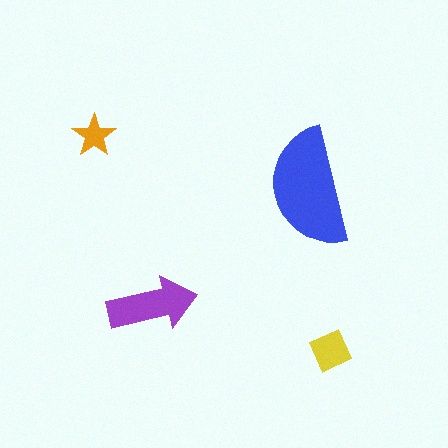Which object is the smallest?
The orange star.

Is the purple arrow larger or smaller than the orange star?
Larger.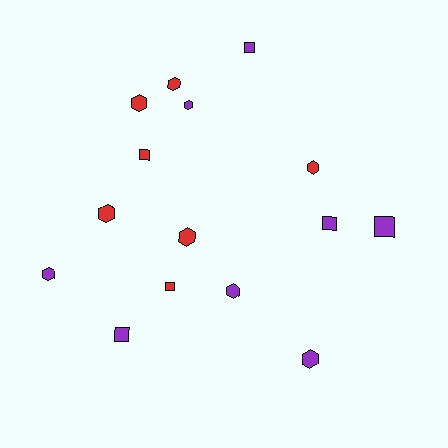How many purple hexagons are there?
There are 4 purple hexagons.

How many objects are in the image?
There are 15 objects.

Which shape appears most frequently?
Hexagon, with 9 objects.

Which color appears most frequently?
Purple, with 8 objects.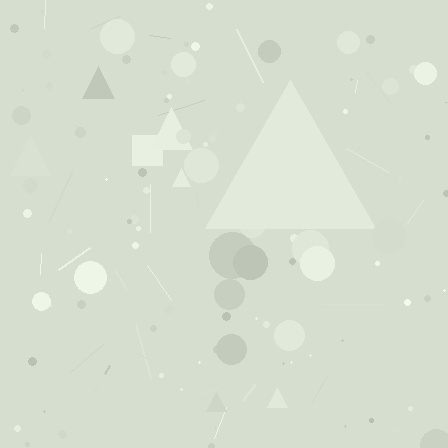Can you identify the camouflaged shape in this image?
The camouflaged shape is a triangle.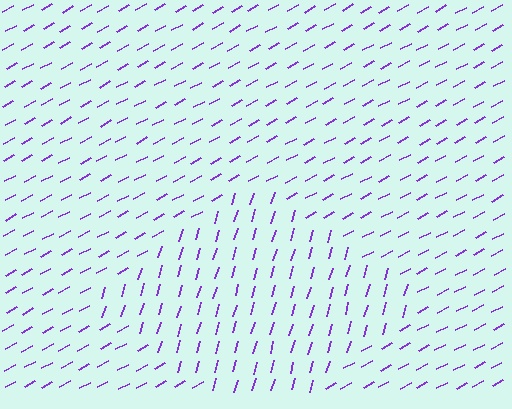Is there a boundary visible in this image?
Yes, there is a texture boundary formed by a change in line orientation.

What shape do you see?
I see a diamond.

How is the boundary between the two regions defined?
The boundary is defined purely by a change in line orientation (approximately 45 degrees difference). All lines are the same color and thickness.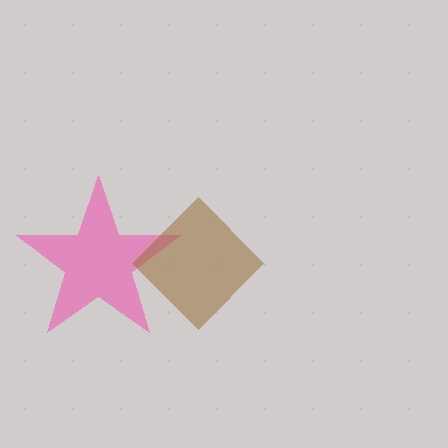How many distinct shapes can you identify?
There are 2 distinct shapes: a pink star, a brown diamond.